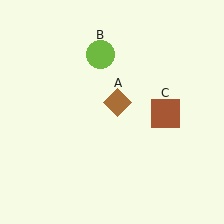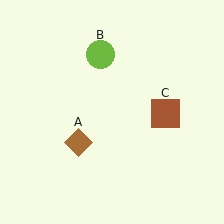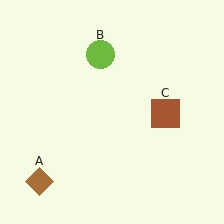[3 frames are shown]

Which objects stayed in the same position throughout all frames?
Lime circle (object B) and brown square (object C) remained stationary.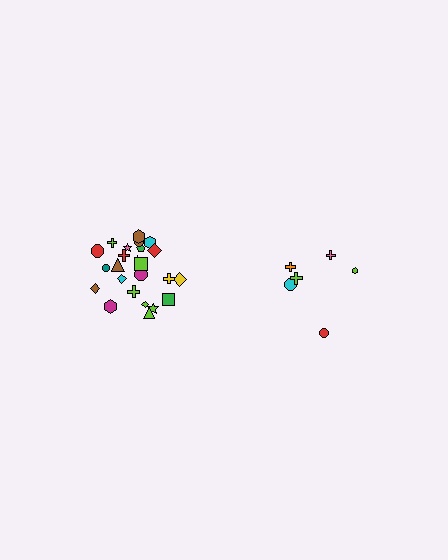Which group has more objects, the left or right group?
The left group.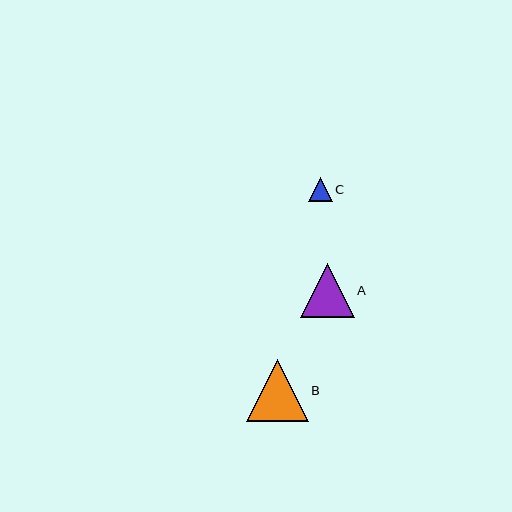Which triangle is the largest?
Triangle B is the largest with a size of approximately 62 pixels.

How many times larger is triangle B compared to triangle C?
Triangle B is approximately 2.6 times the size of triangle C.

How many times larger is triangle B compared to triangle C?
Triangle B is approximately 2.6 times the size of triangle C.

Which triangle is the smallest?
Triangle C is the smallest with a size of approximately 24 pixels.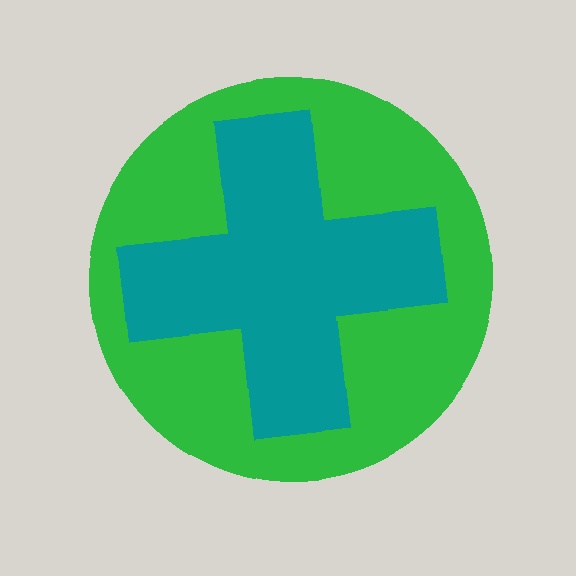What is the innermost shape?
The teal cross.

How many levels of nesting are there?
2.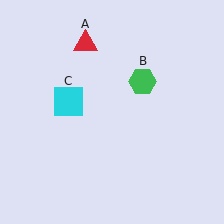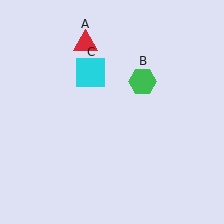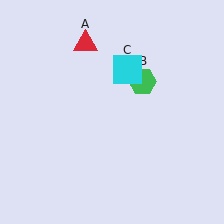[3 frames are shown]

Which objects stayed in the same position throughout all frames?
Red triangle (object A) and green hexagon (object B) remained stationary.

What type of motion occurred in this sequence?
The cyan square (object C) rotated clockwise around the center of the scene.